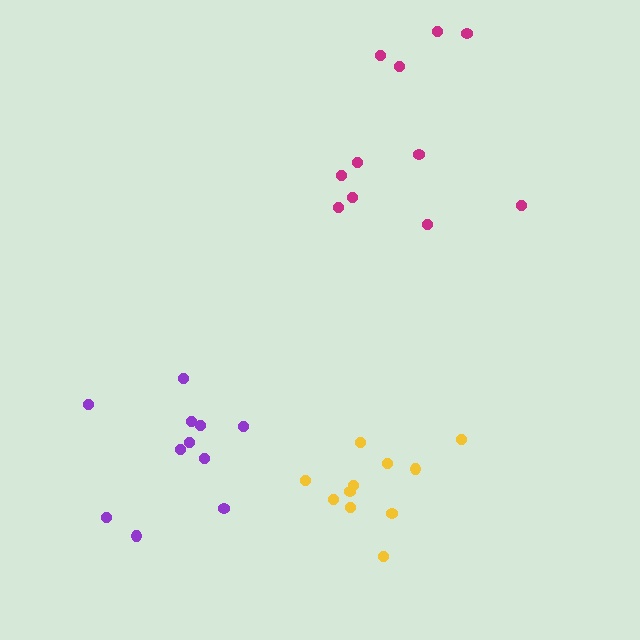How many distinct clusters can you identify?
There are 3 distinct clusters.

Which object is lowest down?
The yellow cluster is bottommost.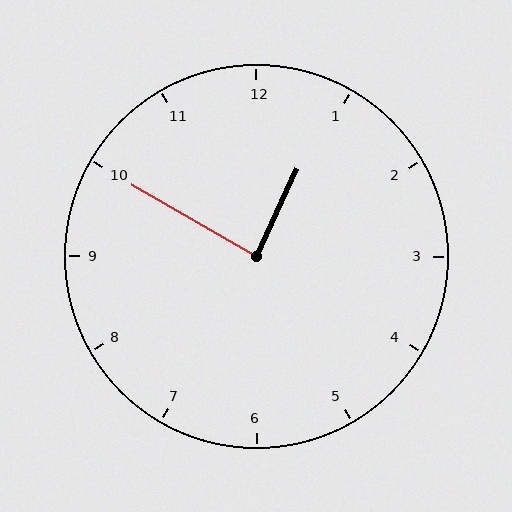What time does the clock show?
12:50.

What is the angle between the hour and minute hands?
Approximately 85 degrees.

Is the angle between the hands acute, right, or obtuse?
It is right.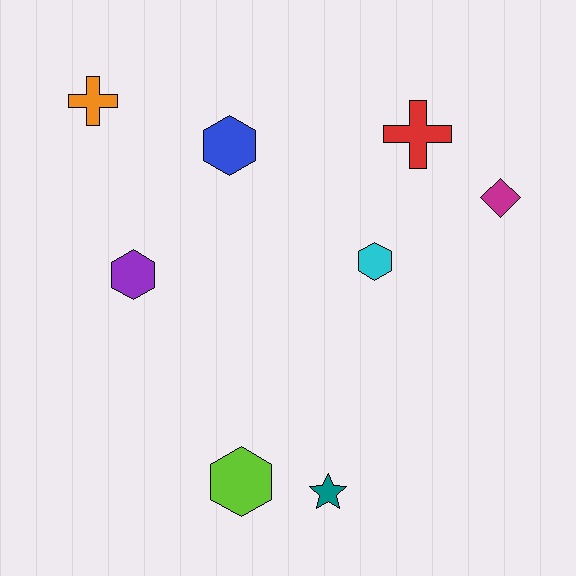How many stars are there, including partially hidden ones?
There is 1 star.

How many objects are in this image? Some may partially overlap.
There are 8 objects.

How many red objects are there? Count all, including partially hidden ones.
There is 1 red object.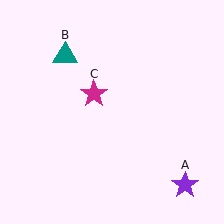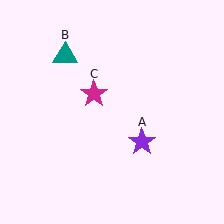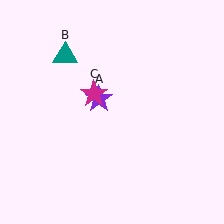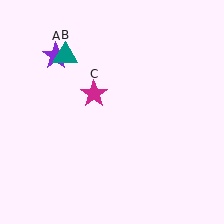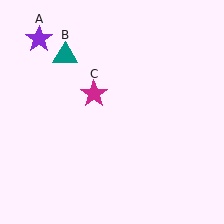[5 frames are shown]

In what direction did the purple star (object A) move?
The purple star (object A) moved up and to the left.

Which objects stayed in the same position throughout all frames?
Teal triangle (object B) and magenta star (object C) remained stationary.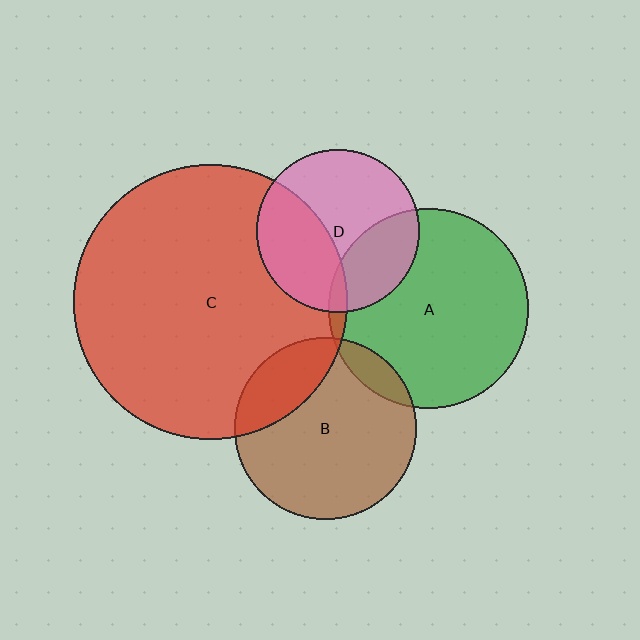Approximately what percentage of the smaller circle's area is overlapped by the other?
Approximately 5%.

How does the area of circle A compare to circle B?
Approximately 1.2 times.